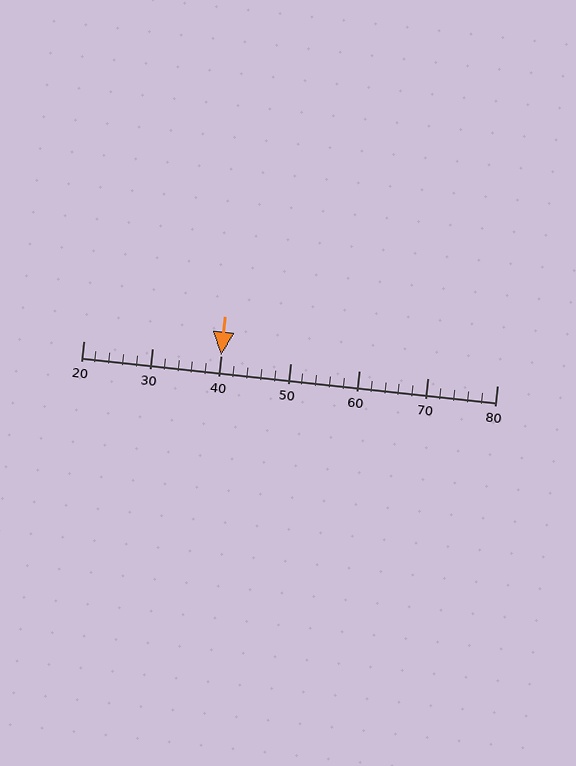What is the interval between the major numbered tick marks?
The major tick marks are spaced 10 units apart.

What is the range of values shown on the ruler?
The ruler shows values from 20 to 80.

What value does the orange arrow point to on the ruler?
The orange arrow points to approximately 40.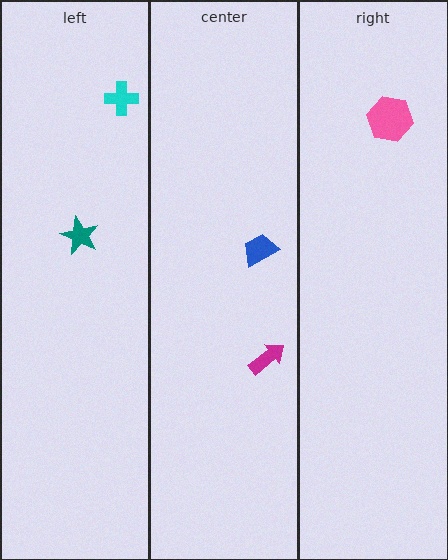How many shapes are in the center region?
2.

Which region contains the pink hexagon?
The right region.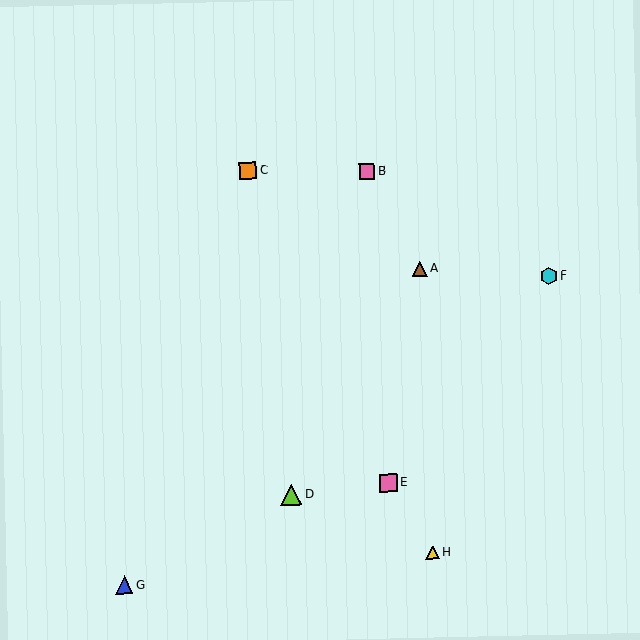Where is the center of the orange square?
The center of the orange square is at (248, 171).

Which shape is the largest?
The lime triangle (labeled D) is the largest.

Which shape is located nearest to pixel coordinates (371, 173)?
The pink square (labeled B) at (367, 171) is nearest to that location.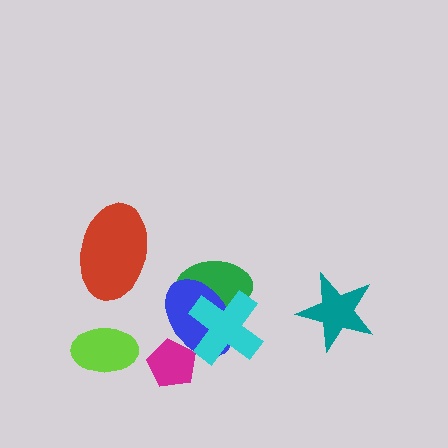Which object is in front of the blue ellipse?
The cyan cross is in front of the blue ellipse.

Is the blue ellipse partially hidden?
Yes, it is partially covered by another shape.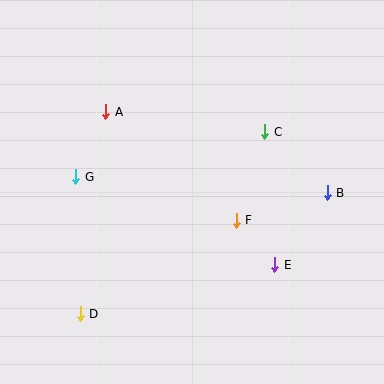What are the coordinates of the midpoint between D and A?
The midpoint between D and A is at (93, 213).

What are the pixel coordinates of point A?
Point A is at (106, 112).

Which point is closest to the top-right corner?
Point C is closest to the top-right corner.